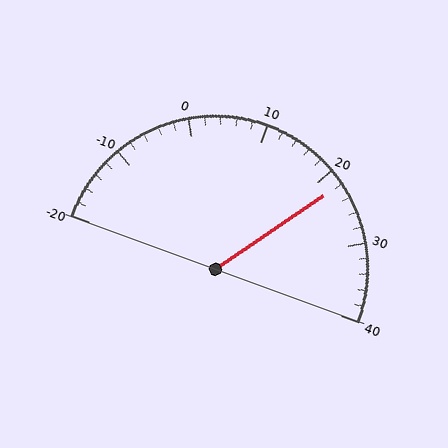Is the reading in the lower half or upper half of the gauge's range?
The reading is in the upper half of the range (-20 to 40).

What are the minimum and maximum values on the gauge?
The gauge ranges from -20 to 40.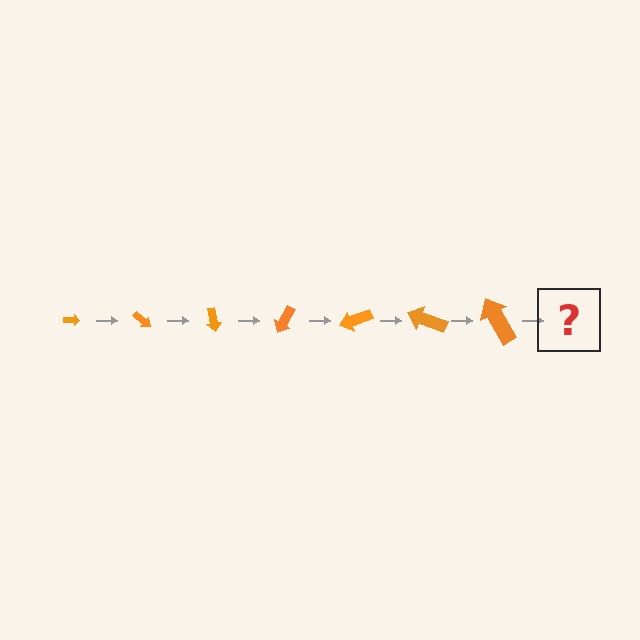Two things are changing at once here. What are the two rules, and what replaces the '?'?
The two rules are that the arrow grows larger each step and it rotates 40 degrees each step. The '?' should be an arrow, larger than the previous one and rotated 280 degrees from the start.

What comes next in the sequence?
The next element should be an arrow, larger than the previous one and rotated 280 degrees from the start.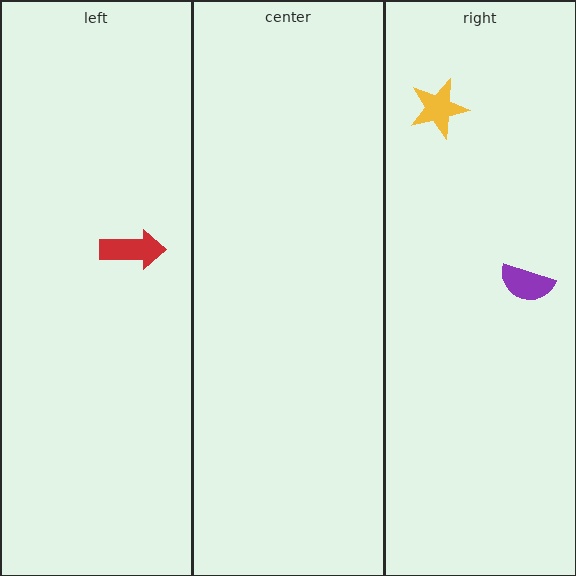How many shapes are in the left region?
1.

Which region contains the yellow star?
The right region.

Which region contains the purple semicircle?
The right region.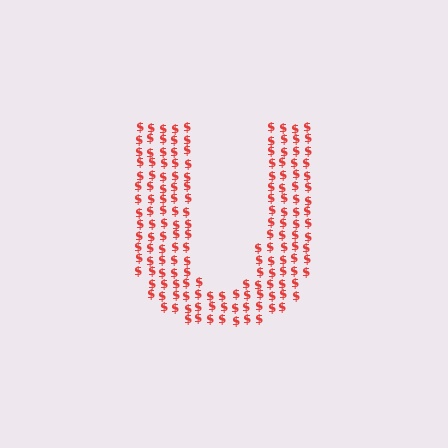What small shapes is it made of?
It is made of small dollar signs.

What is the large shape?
The large shape is the letter U.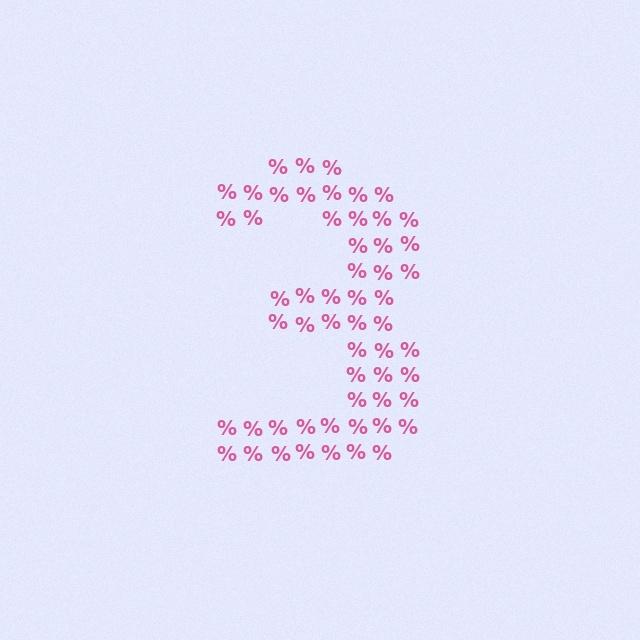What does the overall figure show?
The overall figure shows the digit 3.